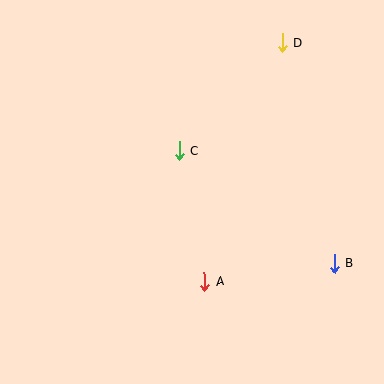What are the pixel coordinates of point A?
Point A is at (204, 282).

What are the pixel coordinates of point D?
Point D is at (282, 43).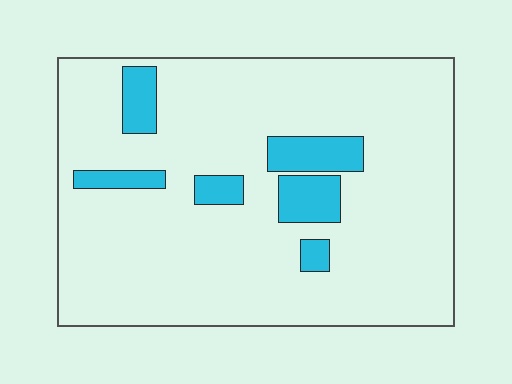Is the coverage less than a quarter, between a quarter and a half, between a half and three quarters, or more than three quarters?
Less than a quarter.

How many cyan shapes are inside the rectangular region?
6.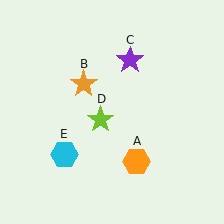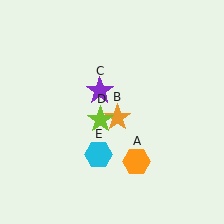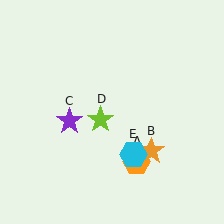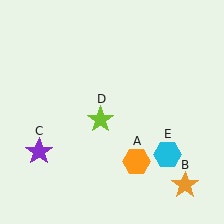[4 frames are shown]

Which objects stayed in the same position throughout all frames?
Orange hexagon (object A) and lime star (object D) remained stationary.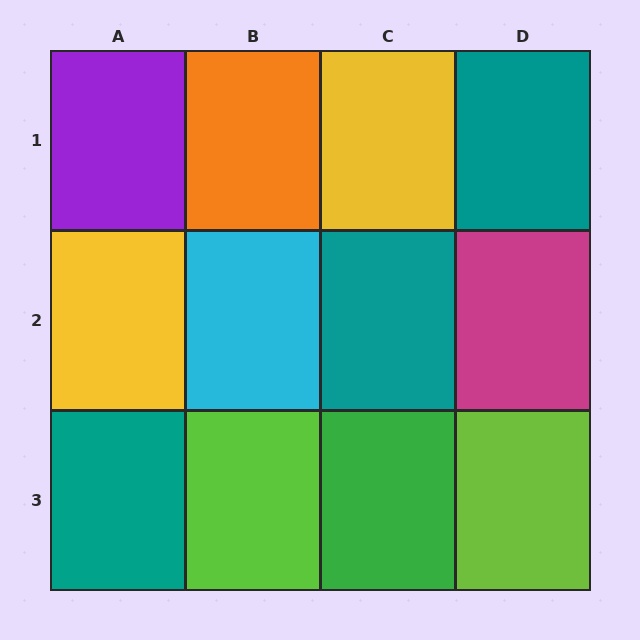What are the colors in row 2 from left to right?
Yellow, cyan, teal, magenta.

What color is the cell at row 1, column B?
Orange.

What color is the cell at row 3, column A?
Teal.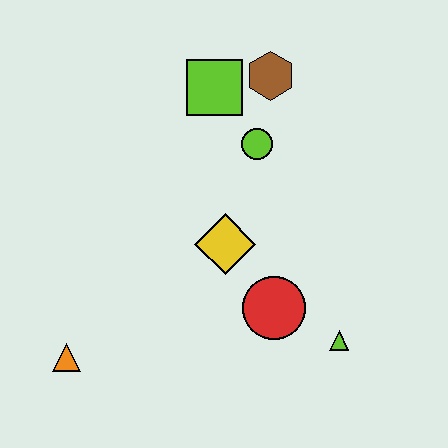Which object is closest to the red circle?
The lime triangle is closest to the red circle.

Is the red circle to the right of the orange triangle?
Yes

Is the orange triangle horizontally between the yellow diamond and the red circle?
No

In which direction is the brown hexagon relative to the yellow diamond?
The brown hexagon is above the yellow diamond.